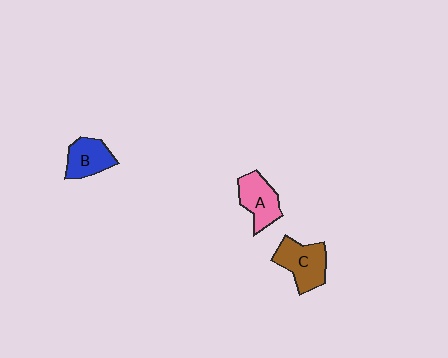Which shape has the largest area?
Shape C (brown).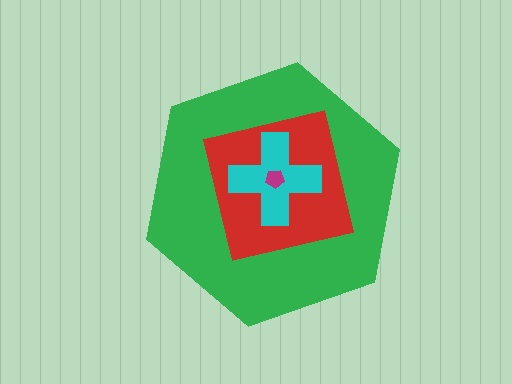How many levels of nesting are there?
4.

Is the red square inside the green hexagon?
Yes.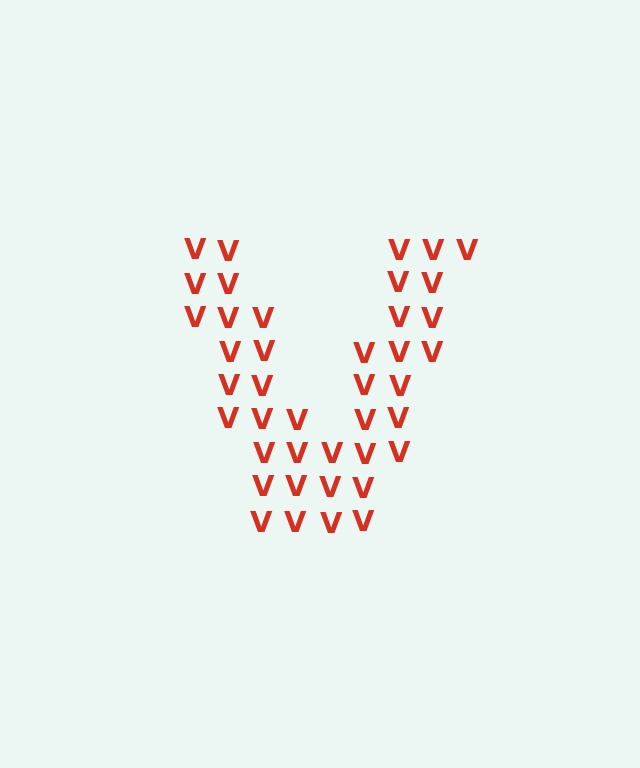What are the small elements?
The small elements are letter V's.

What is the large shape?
The large shape is the letter V.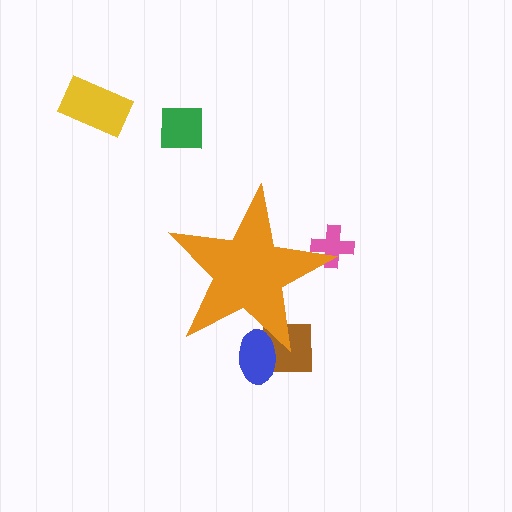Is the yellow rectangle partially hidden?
No, the yellow rectangle is fully visible.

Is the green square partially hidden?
No, the green square is fully visible.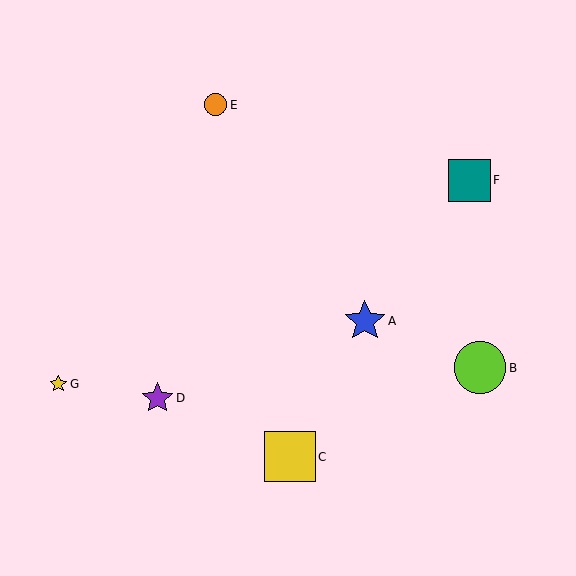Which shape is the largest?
The lime circle (labeled B) is the largest.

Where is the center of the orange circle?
The center of the orange circle is at (216, 105).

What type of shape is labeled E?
Shape E is an orange circle.